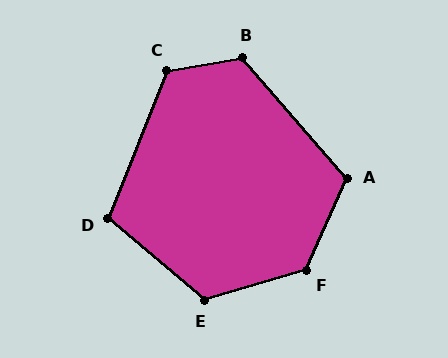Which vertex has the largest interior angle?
F, at approximately 130 degrees.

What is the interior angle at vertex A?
Approximately 115 degrees (obtuse).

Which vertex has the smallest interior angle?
D, at approximately 108 degrees.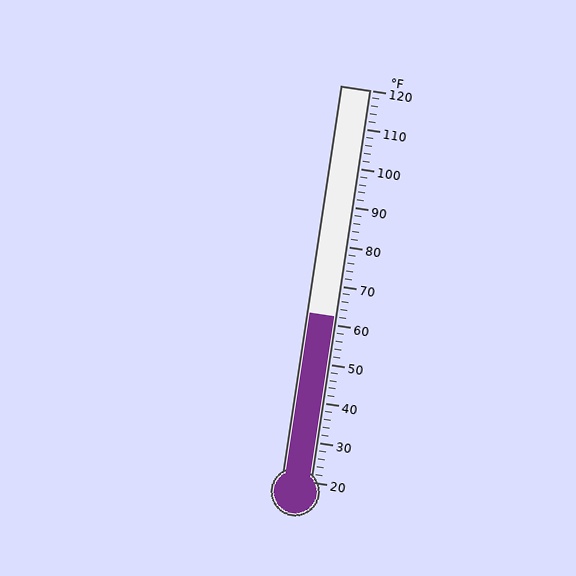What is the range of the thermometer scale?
The thermometer scale ranges from 20°F to 120°F.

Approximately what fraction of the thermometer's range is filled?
The thermometer is filled to approximately 40% of its range.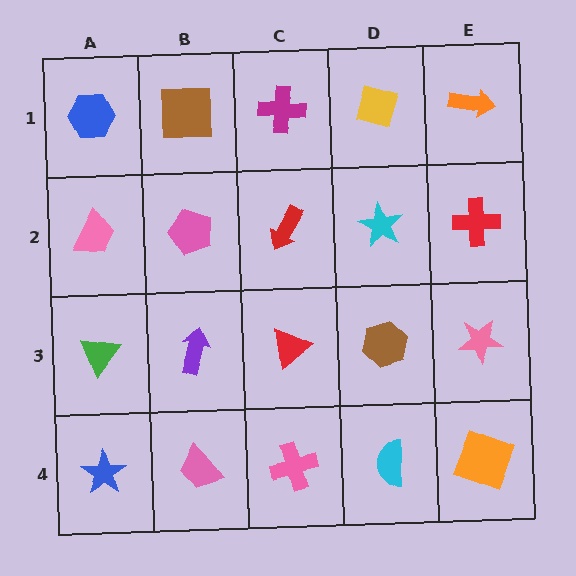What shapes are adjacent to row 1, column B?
A pink pentagon (row 2, column B), a blue hexagon (row 1, column A), a magenta cross (row 1, column C).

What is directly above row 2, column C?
A magenta cross.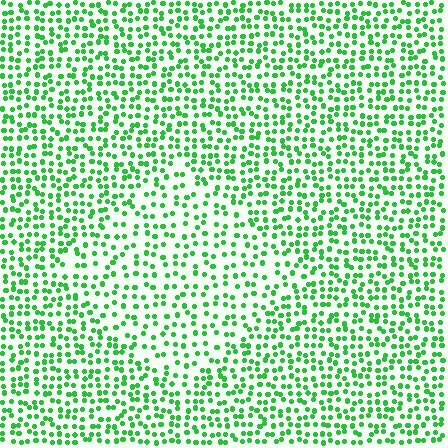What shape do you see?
I see a diamond.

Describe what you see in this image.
The image contains small green elements arranged at two different densities. A diamond-shaped region is visible where the elements are less densely packed than the surrounding area.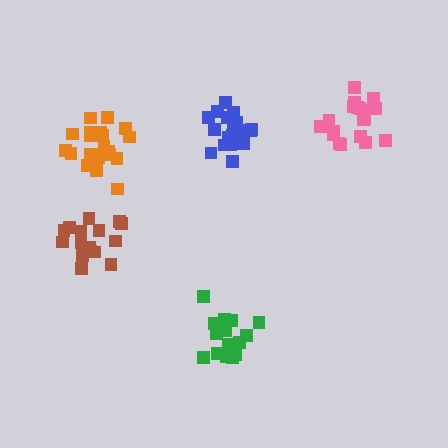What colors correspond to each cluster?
The clusters are colored: pink, green, orange, brown, blue.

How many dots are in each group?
Group 1: 20 dots, Group 2: 15 dots, Group 3: 21 dots, Group 4: 16 dots, Group 5: 18 dots (90 total).